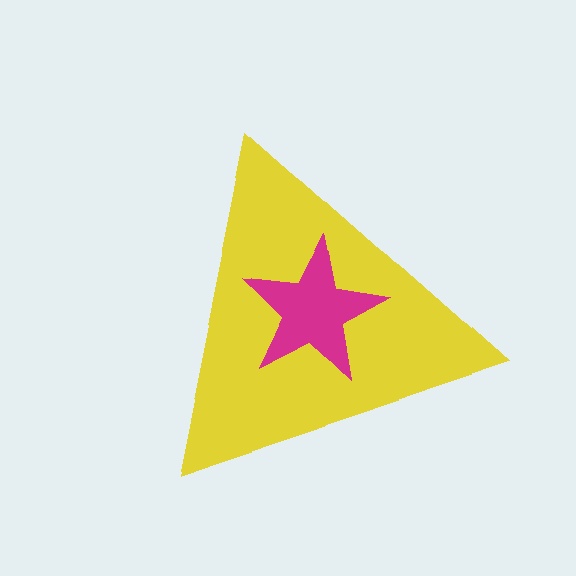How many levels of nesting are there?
2.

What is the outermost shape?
The yellow triangle.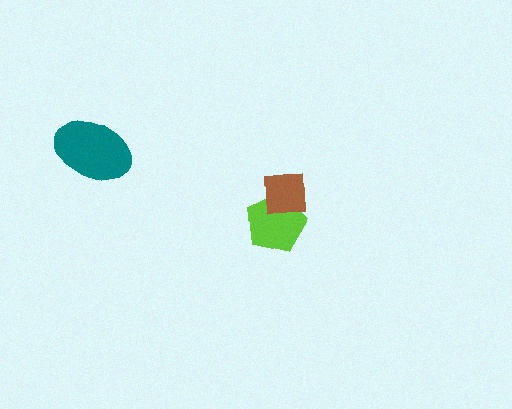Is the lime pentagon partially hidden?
Yes, it is partially covered by another shape.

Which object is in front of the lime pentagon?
The brown square is in front of the lime pentagon.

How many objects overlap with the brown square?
1 object overlaps with the brown square.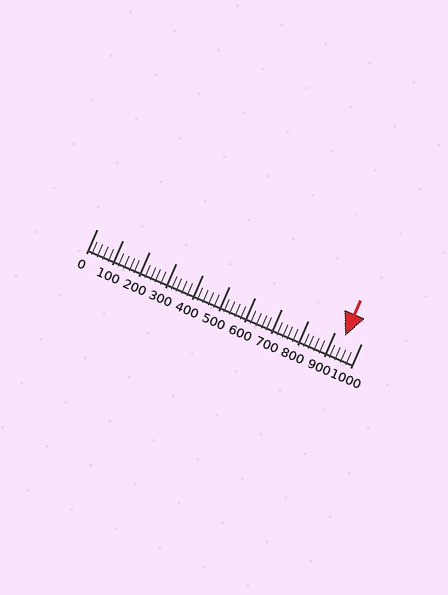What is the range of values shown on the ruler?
The ruler shows values from 0 to 1000.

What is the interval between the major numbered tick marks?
The major tick marks are spaced 100 units apart.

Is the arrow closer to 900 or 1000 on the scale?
The arrow is closer to 900.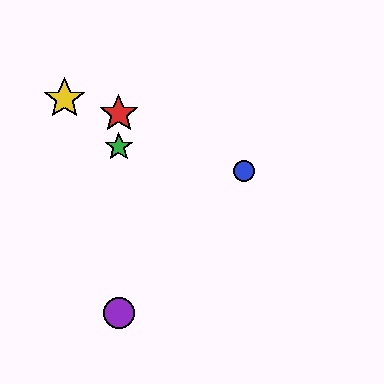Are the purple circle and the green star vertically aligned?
Yes, both are at x≈119.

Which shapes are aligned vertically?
The red star, the green star, the purple circle are aligned vertically.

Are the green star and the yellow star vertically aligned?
No, the green star is at x≈119 and the yellow star is at x≈65.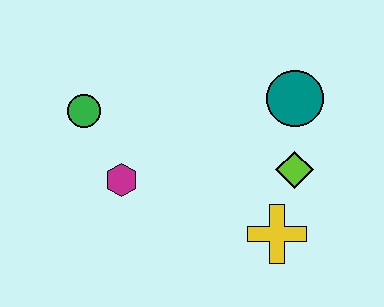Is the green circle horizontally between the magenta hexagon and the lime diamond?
No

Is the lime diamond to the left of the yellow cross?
No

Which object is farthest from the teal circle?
The green circle is farthest from the teal circle.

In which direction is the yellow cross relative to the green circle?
The yellow cross is to the right of the green circle.